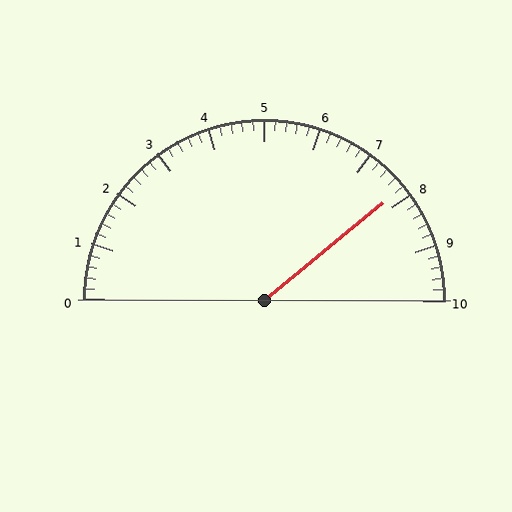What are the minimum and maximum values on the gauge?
The gauge ranges from 0 to 10.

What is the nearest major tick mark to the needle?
The nearest major tick mark is 8.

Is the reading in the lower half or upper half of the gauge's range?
The reading is in the upper half of the range (0 to 10).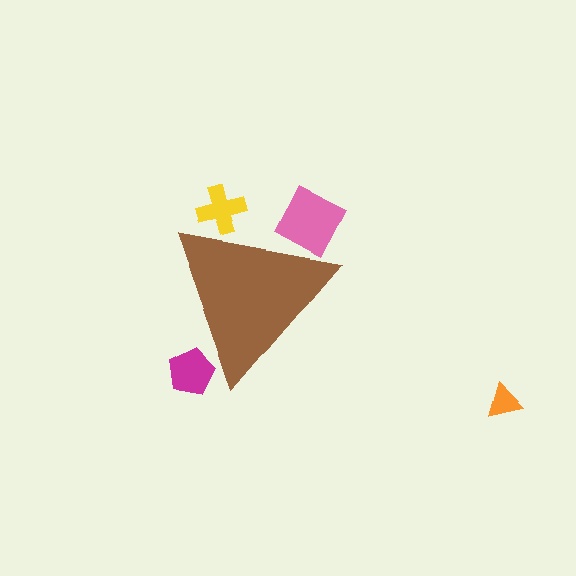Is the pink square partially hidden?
Yes, the pink square is partially hidden behind the brown triangle.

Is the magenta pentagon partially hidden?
Yes, the magenta pentagon is partially hidden behind the brown triangle.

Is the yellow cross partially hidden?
Yes, the yellow cross is partially hidden behind the brown triangle.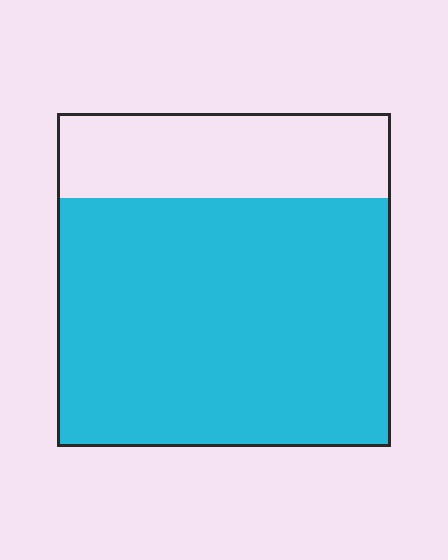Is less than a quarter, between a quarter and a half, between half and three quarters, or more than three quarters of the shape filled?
Between half and three quarters.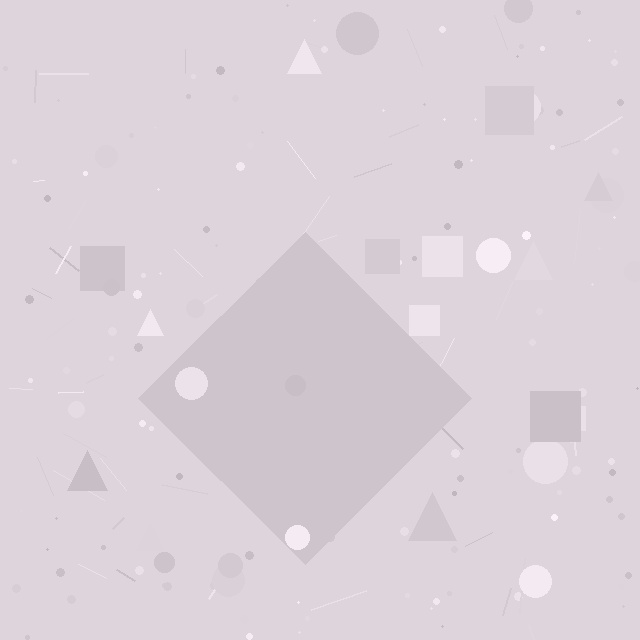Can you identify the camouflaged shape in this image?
The camouflaged shape is a diamond.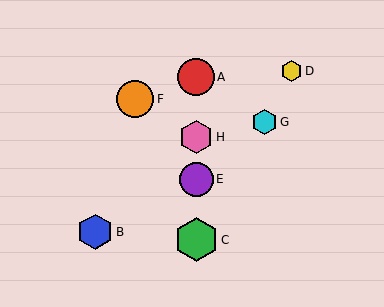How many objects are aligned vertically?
4 objects (A, C, E, H) are aligned vertically.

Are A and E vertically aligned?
Yes, both are at x≈196.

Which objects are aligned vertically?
Objects A, C, E, H are aligned vertically.